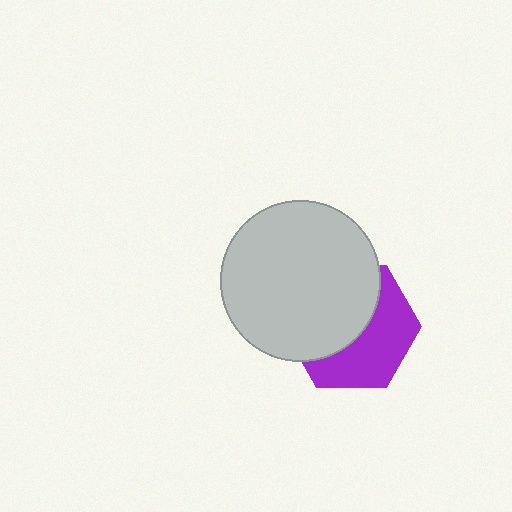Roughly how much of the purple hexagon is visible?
About half of it is visible (roughly 47%).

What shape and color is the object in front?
The object in front is a light gray circle.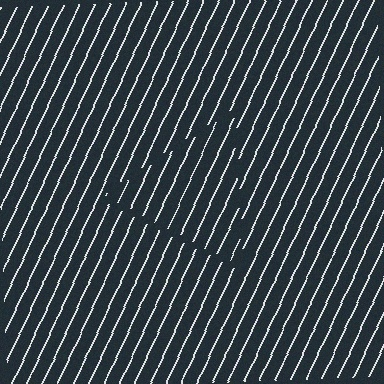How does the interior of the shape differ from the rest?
The interior of the shape contains the same grating, shifted by half a period — the contour is defined by the phase discontinuity where line-ends from the inner and outer gratings abut.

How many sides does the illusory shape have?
3 sides — the line-ends trace a triangle.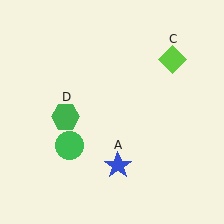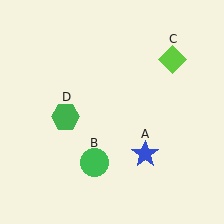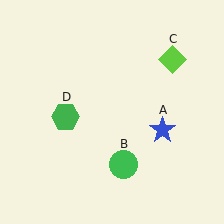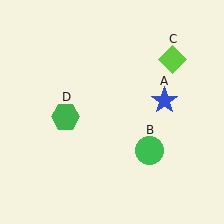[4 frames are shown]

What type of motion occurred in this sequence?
The blue star (object A), green circle (object B) rotated counterclockwise around the center of the scene.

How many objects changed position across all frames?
2 objects changed position: blue star (object A), green circle (object B).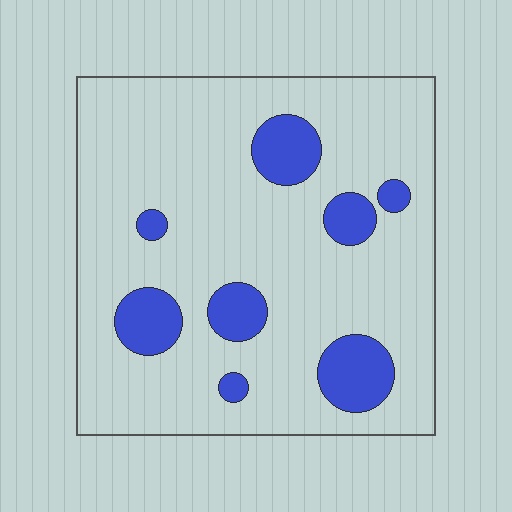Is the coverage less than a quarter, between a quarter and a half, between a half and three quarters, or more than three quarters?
Less than a quarter.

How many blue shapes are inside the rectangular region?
8.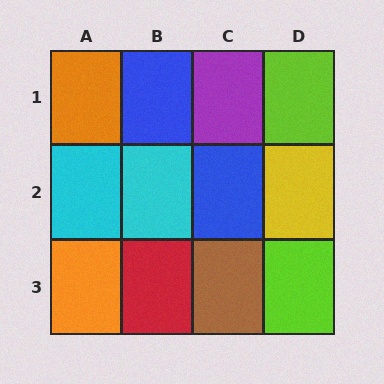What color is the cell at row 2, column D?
Yellow.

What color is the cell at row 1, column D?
Lime.